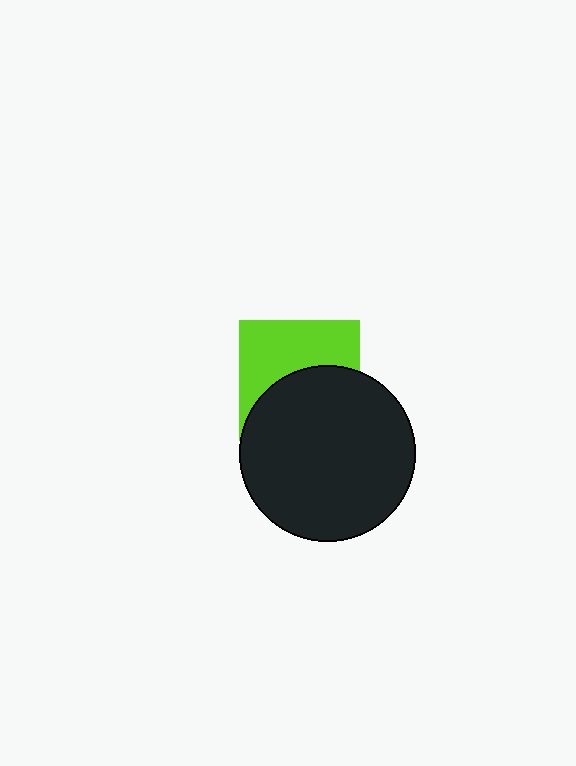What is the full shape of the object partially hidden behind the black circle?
The partially hidden object is a lime square.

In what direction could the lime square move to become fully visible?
The lime square could move up. That would shift it out from behind the black circle entirely.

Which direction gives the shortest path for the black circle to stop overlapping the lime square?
Moving down gives the shortest separation.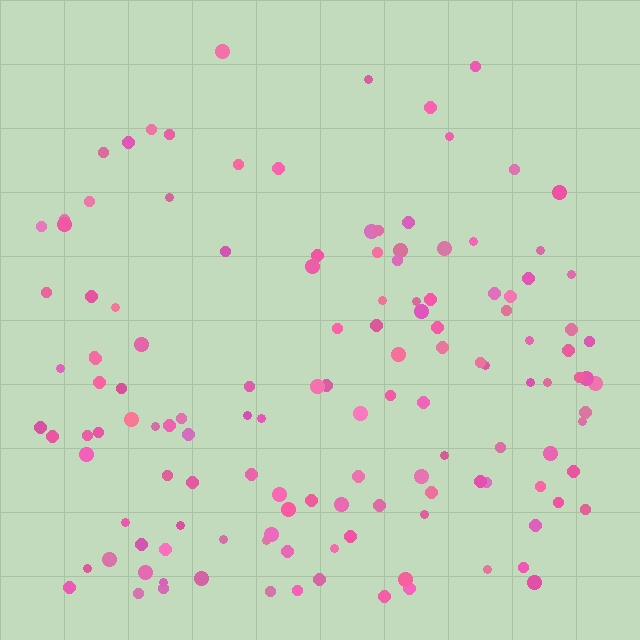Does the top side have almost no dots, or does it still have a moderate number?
Still a moderate number, just noticeably fewer than the bottom.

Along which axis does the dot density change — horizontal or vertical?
Vertical.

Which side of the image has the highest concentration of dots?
The bottom.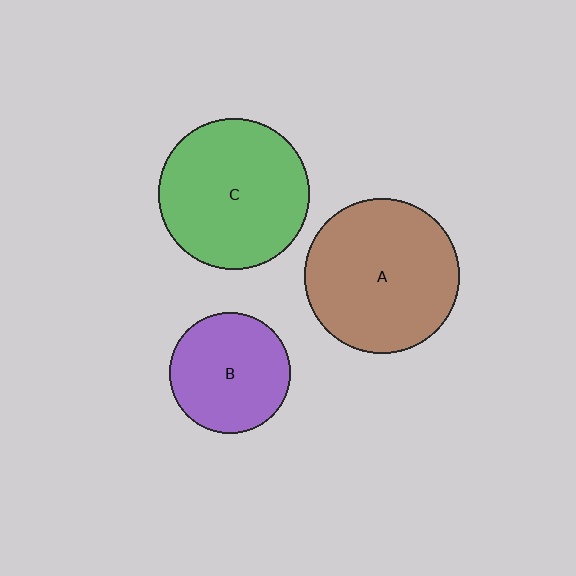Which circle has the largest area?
Circle A (brown).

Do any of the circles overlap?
No, none of the circles overlap.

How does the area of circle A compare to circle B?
Approximately 1.6 times.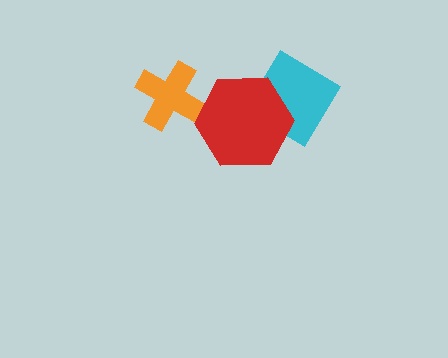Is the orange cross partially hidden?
No, no other shape covers it.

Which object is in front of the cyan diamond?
The red hexagon is in front of the cyan diamond.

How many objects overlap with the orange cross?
0 objects overlap with the orange cross.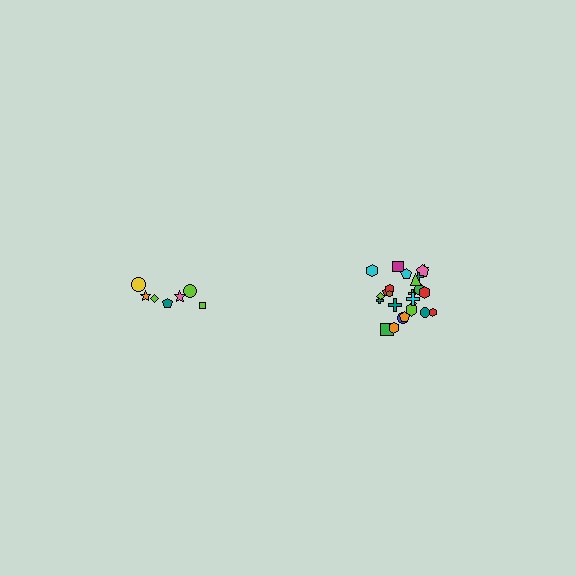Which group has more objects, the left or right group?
The right group.